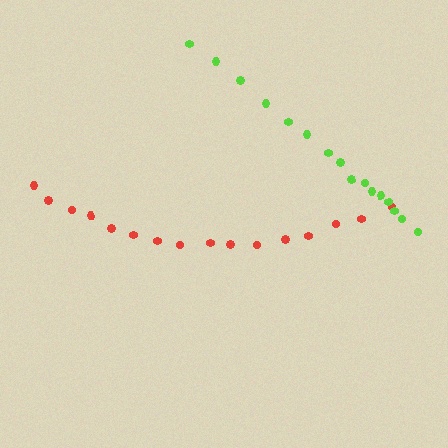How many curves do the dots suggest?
There are 2 distinct paths.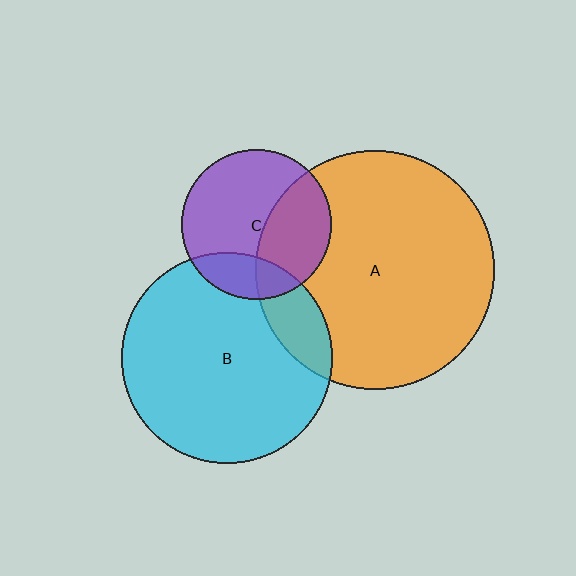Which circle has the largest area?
Circle A (orange).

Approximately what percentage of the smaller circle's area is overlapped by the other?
Approximately 35%.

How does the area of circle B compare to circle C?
Approximately 2.0 times.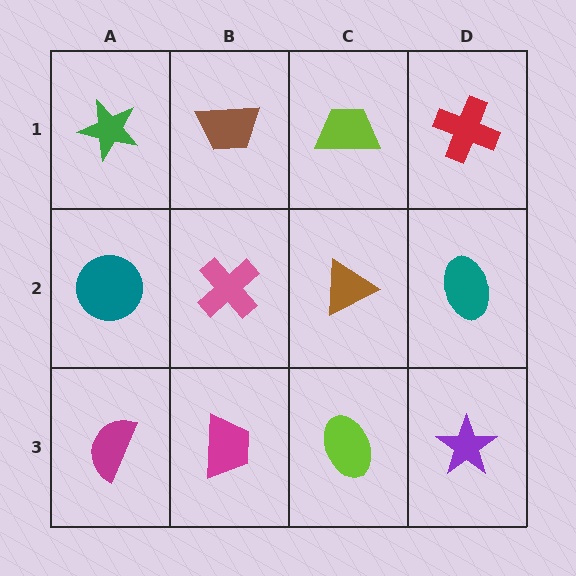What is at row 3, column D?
A purple star.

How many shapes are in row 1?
4 shapes.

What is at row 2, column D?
A teal ellipse.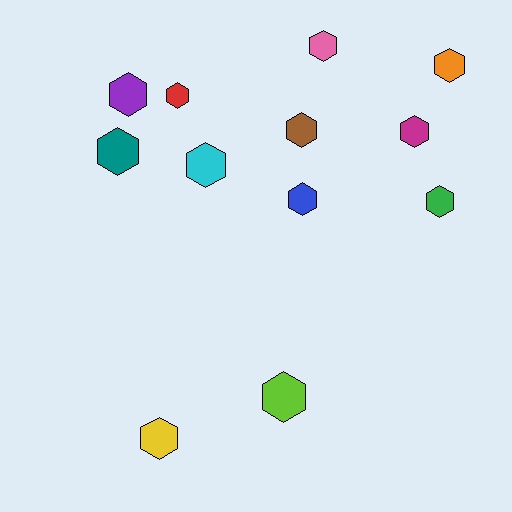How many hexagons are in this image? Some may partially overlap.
There are 12 hexagons.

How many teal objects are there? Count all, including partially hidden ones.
There is 1 teal object.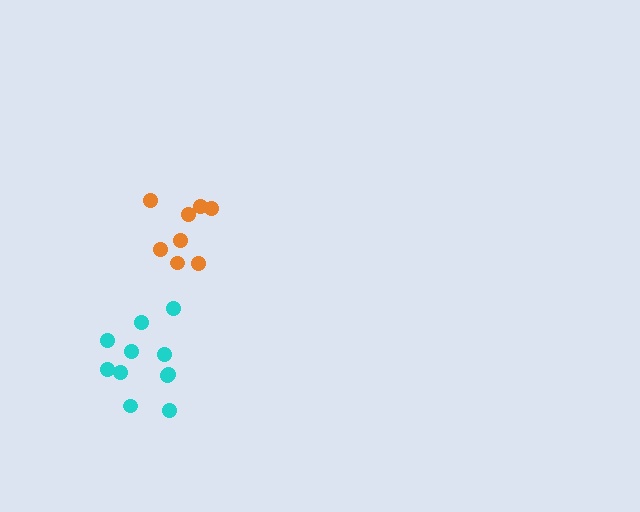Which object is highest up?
The orange cluster is topmost.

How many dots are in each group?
Group 1: 8 dots, Group 2: 11 dots (19 total).